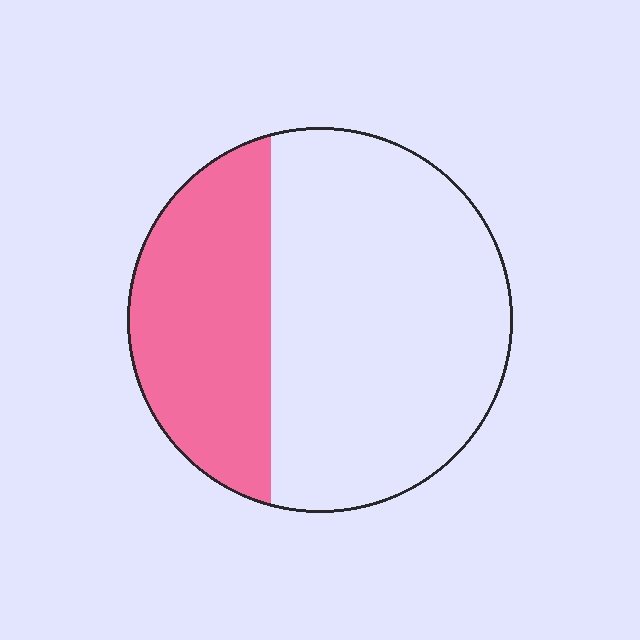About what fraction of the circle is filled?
About one third (1/3).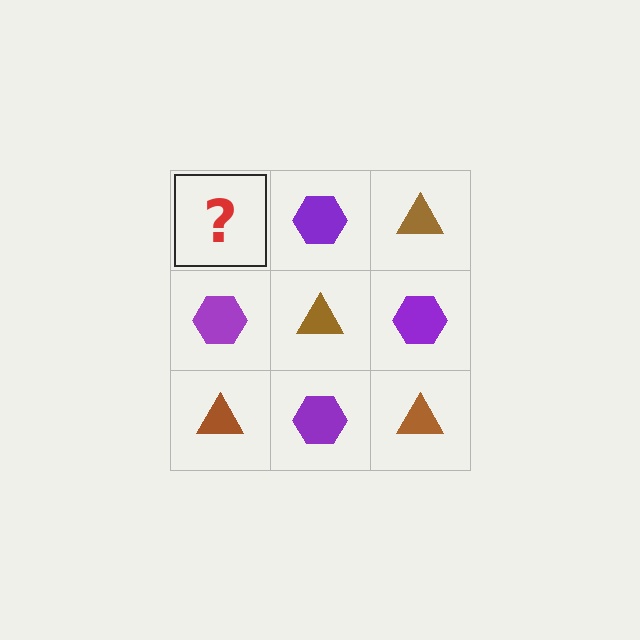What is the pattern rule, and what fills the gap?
The rule is that it alternates brown triangle and purple hexagon in a checkerboard pattern. The gap should be filled with a brown triangle.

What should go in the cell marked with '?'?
The missing cell should contain a brown triangle.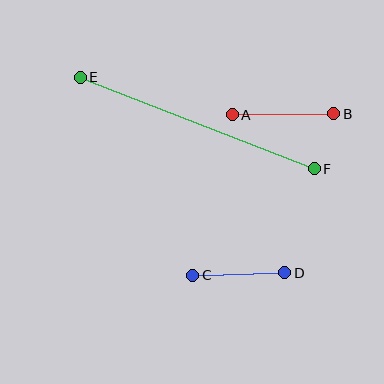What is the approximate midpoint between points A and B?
The midpoint is at approximately (283, 114) pixels.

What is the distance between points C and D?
The distance is approximately 92 pixels.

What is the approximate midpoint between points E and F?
The midpoint is at approximately (197, 123) pixels.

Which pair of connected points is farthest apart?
Points E and F are farthest apart.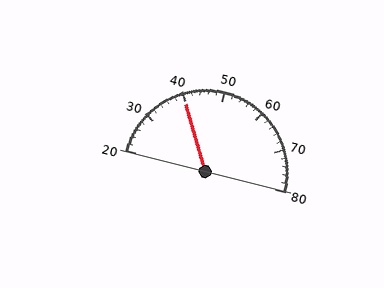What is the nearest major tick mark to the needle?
The nearest major tick mark is 40.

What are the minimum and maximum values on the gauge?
The gauge ranges from 20 to 80.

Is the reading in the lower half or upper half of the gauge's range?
The reading is in the lower half of the range (20 to 80).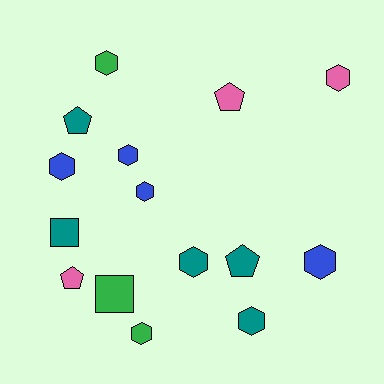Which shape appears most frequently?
Hexagon, with 9 objects.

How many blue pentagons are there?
There are no blue pentagons.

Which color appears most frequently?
Teal, with 5 objects.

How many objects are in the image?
There are 15 objects.